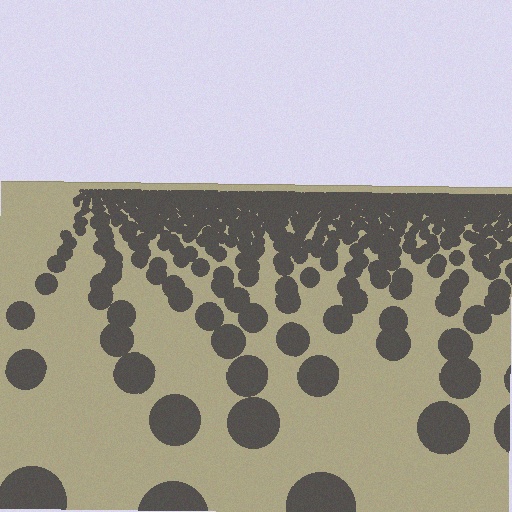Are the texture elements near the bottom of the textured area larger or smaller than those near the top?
Larger. Near the bottom, elements are closer to the viewer and appear at a bigger on-screen size.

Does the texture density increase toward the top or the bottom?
Density increases toward the top.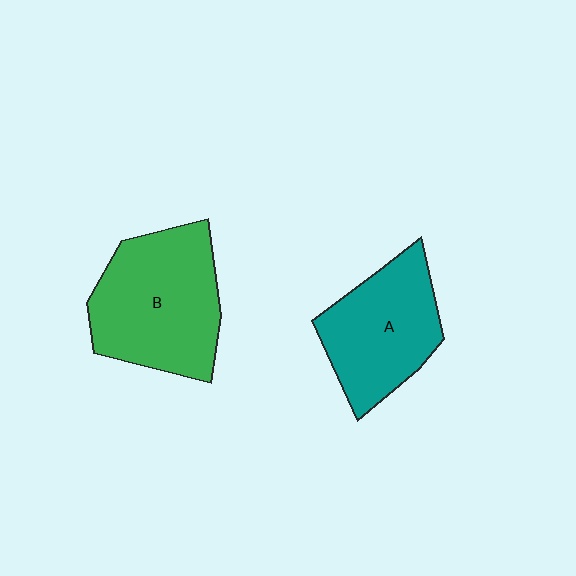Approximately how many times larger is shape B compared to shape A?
Approximately 1.2 times.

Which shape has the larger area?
Shape B (green).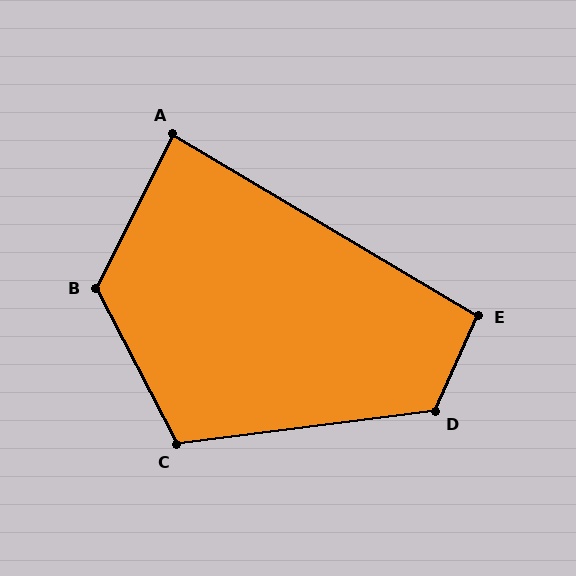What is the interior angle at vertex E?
Approximately 97 degrees (obtuse).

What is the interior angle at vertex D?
Approximately 121 degrees (obtuse).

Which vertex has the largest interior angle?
B, at approximately 126 degrees.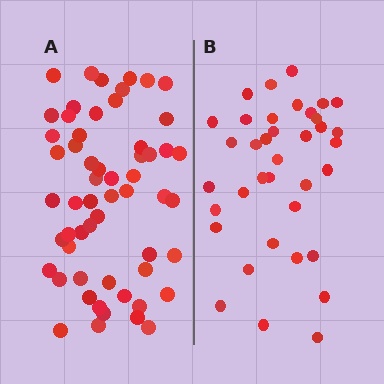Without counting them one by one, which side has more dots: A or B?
Region A (the left region) has more dots.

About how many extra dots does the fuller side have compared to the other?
Region A has approximately 20 more dots than region B.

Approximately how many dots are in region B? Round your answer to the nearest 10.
About 40 dots. (The exact count is 37, which rounds to 40.)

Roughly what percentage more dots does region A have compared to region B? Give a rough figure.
About 55% more.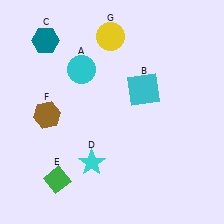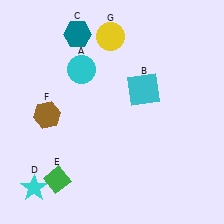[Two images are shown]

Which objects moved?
The objects that moved are: the teal hexagon (C), the cyan star (D).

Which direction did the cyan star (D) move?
The cyan star (D) moved left.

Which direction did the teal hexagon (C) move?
The teal hexagon (C) moved right.